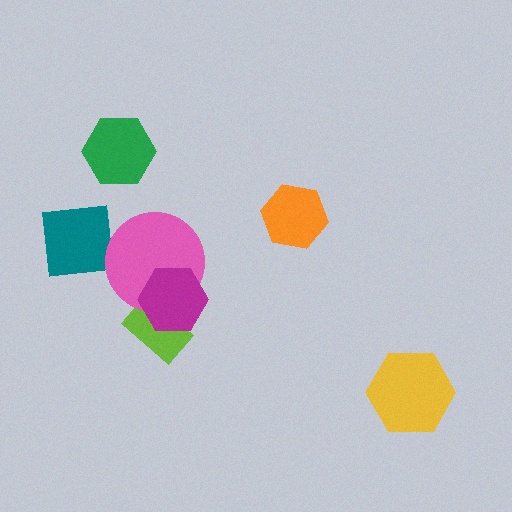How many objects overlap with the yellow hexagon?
0 objects overlap with the yellow hexagon.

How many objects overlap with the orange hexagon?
0 objects overlap with the orange hexagon.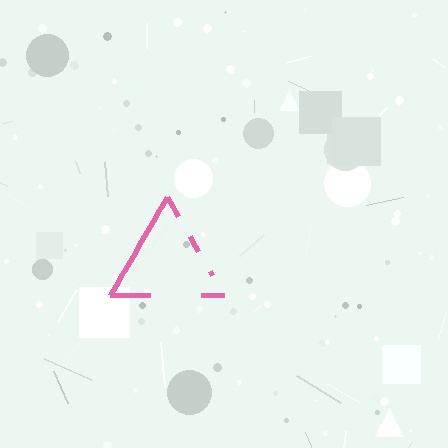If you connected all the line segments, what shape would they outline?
They would outline a triangle.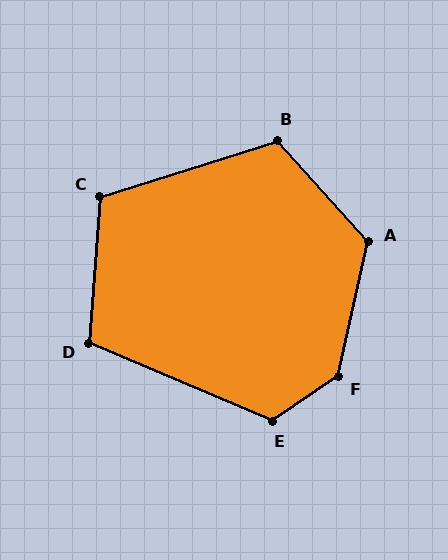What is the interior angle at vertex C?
Approximately 112 degrees (obtuse).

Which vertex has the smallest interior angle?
D, at approximately 109 degrees.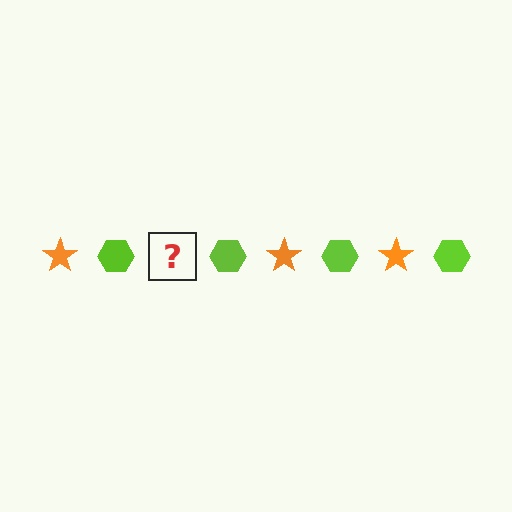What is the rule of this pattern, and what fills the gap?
The rule is that the pattern alternates between orange star and lime hexagon. The gap should be filled with an orange star.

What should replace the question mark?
The question mark should be replaced with an orange star.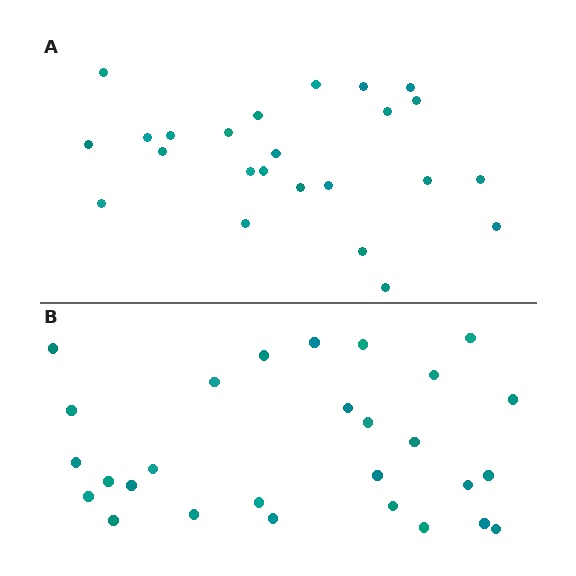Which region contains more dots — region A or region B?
Region B (the bottom region) has more dots.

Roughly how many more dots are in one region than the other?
Region B has about 4 more dots than region A.